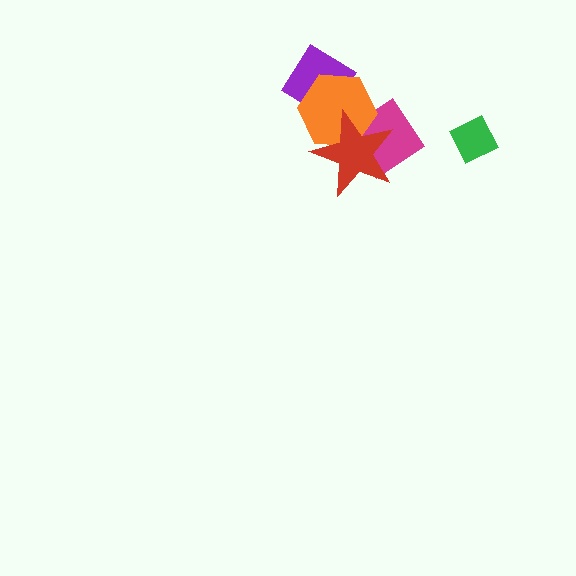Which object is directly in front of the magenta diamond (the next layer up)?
The orange hexagon is directly in front of the magenta diamond.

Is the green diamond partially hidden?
No, no other shape covers it.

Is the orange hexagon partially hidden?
Yes, it is partially covered by another shape.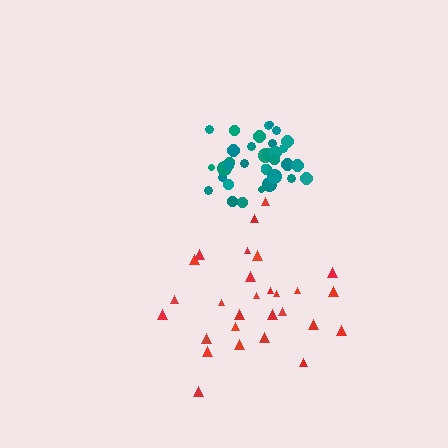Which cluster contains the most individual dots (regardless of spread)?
Teal (34).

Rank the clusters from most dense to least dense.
teal, red.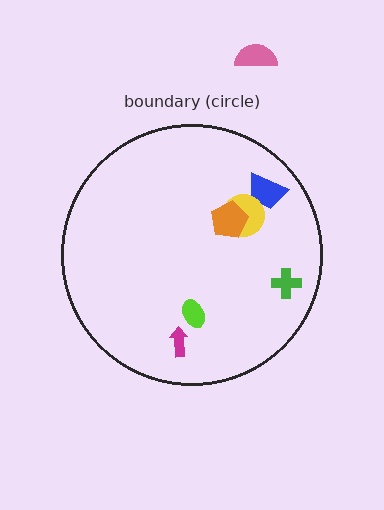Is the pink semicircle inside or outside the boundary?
Outside.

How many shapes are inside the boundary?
6 inside, 1 outside.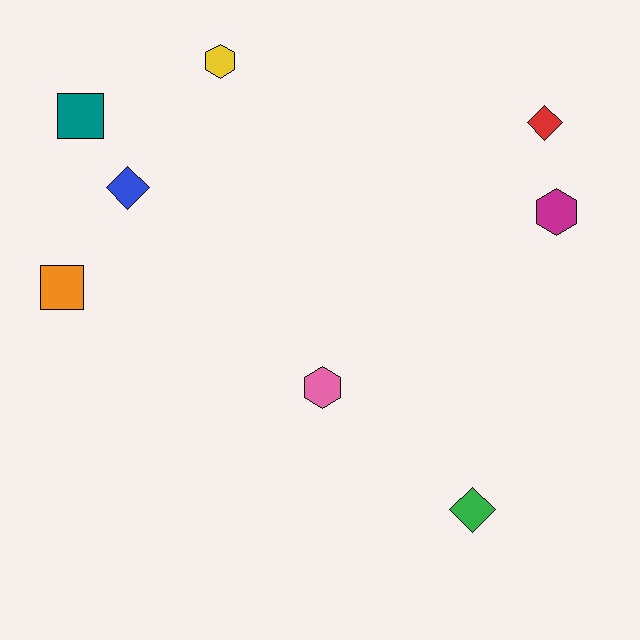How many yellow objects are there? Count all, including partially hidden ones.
There is 1 yellow object.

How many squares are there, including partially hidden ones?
There are 2 squares.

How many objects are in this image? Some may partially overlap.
There are 8 objects.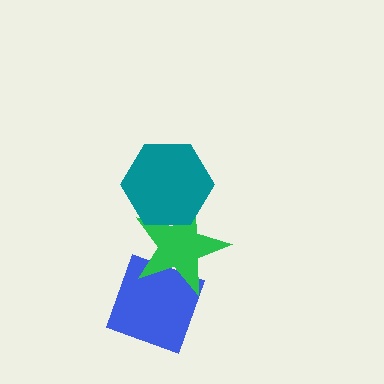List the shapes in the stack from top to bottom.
From top to bottom: the teal hexagon, the green star, the blue diamond.